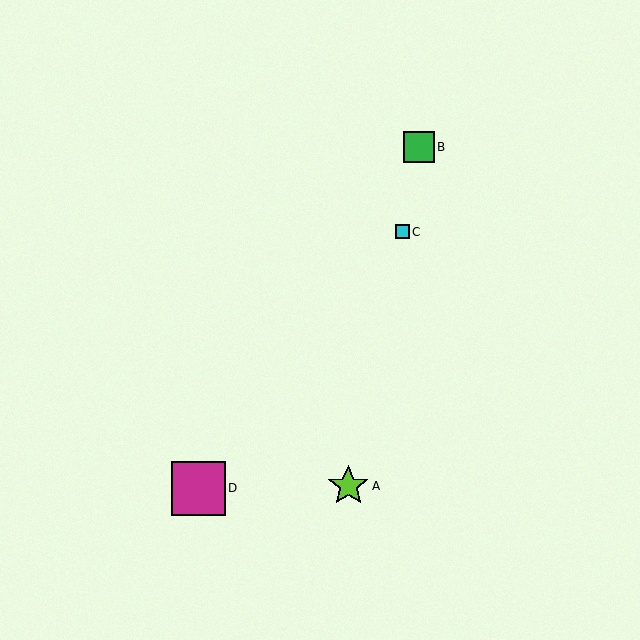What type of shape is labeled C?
Shape C is a cyan square.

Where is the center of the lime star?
The center of the lime star is at (348, 486).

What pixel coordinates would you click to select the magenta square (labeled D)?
Click at (198, 488) to select the magenta square D.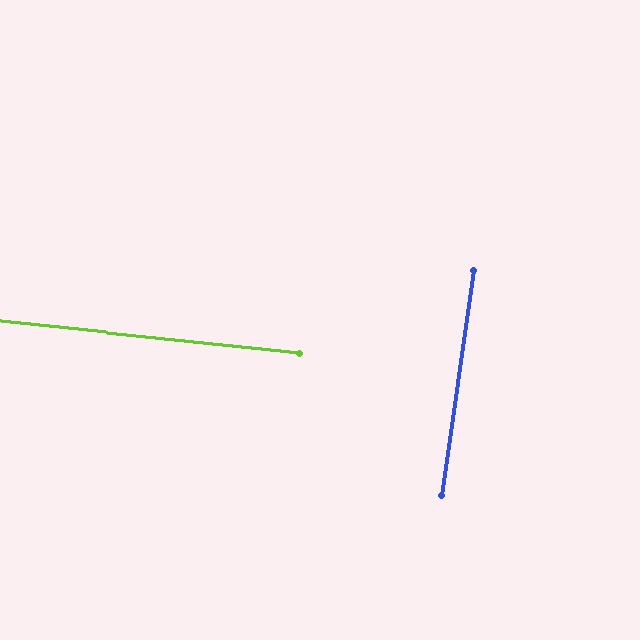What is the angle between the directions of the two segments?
Approximately 88 degrees.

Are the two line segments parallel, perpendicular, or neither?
Perpendicular — they meet at approximately 88°.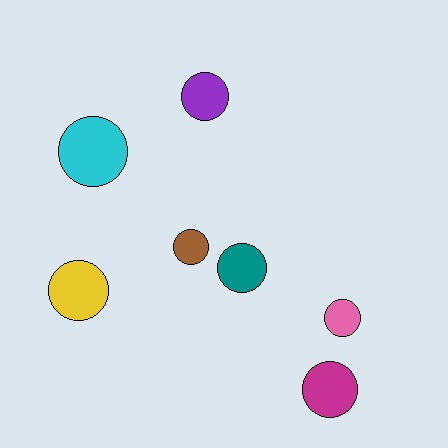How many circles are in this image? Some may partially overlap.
There are 7 circles.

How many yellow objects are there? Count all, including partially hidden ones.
There is 1 yellow object.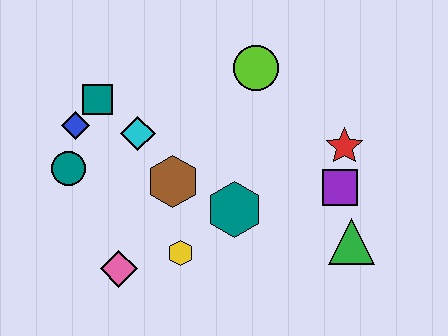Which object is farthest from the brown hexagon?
The green triangle is farthest from the brown hexagon.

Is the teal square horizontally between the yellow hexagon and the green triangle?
No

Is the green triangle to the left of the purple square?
No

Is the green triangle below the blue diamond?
Yes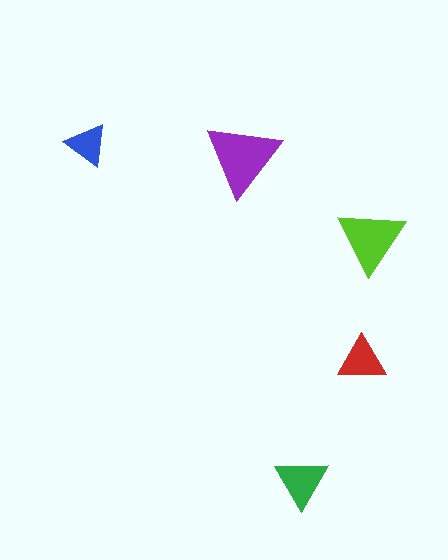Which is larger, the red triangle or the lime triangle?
The lime one.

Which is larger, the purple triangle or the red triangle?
The purple one.